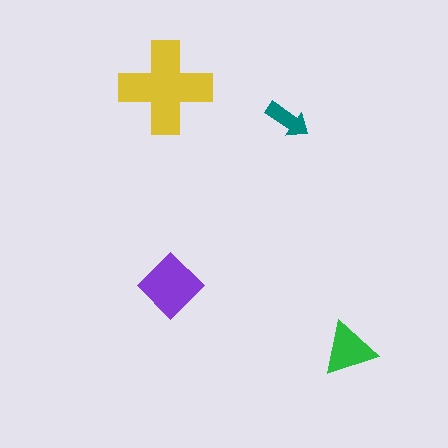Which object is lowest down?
The green triangle is bottommost.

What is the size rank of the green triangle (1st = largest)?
3rd.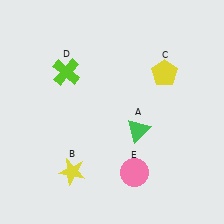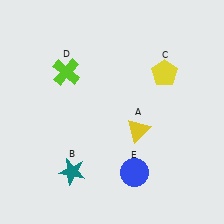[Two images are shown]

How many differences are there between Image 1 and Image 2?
There are 3 differences between the two images.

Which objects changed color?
A changed from green to yellow. B changed from yellow to teal. E changed from pink to blue.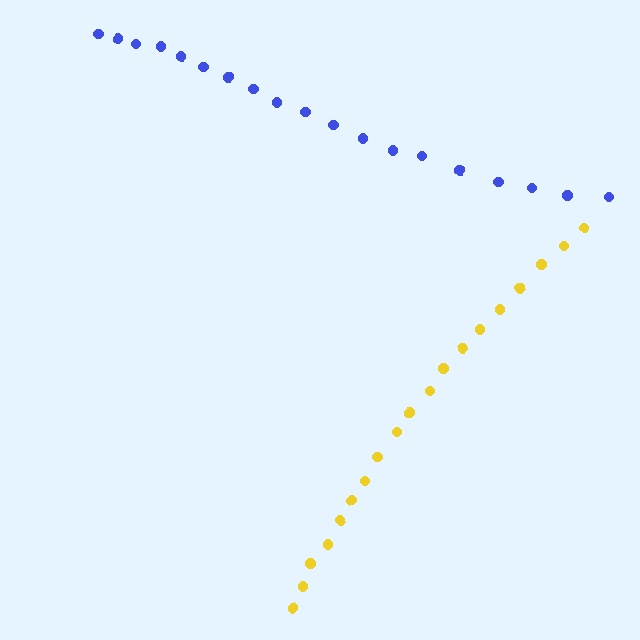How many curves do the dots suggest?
There are 2 distinct paths.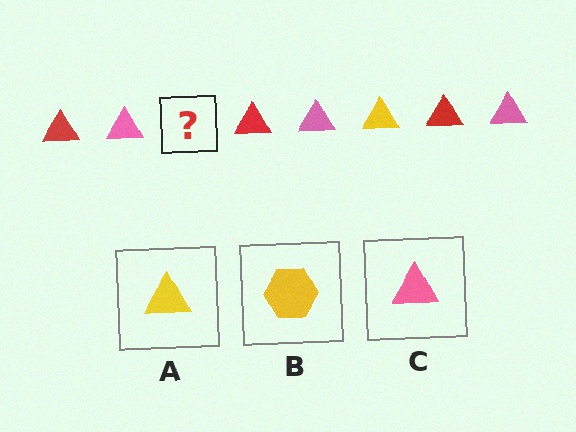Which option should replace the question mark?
Option A.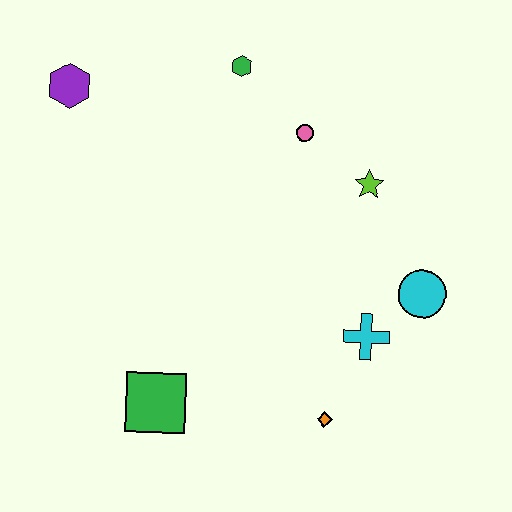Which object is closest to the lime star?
The pink circle is closest to the lime star.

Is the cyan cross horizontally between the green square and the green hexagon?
No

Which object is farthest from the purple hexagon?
The orange diamond is farthest from the purple hexagon.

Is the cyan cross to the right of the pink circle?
Yes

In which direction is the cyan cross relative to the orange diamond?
The cyan cross is above the orange diamond.